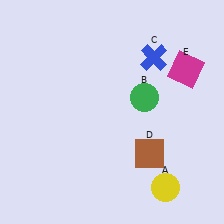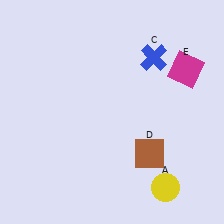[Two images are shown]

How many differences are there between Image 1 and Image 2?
There is 1 difference between the two images.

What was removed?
The green circle (B) was removed in Image 2.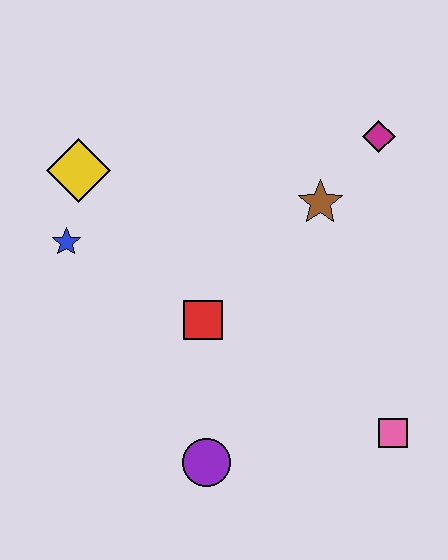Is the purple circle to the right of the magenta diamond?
No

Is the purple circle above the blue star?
No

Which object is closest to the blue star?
The yellow diamond is closest to the blue star.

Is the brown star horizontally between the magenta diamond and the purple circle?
Yes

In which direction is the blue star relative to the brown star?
The blue star is to the left of the brown star.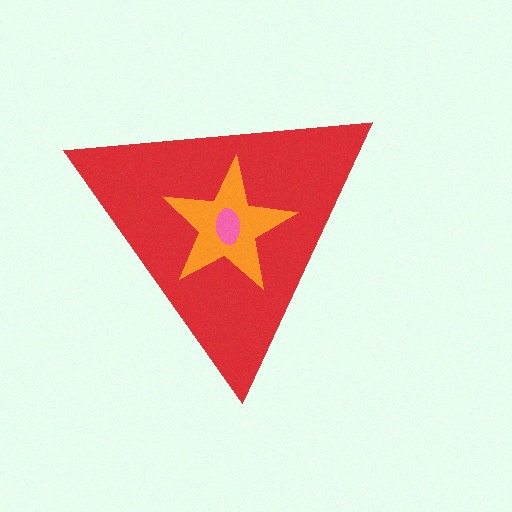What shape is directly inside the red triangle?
The orange star.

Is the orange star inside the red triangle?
Yes.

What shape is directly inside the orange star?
The pink ellipse.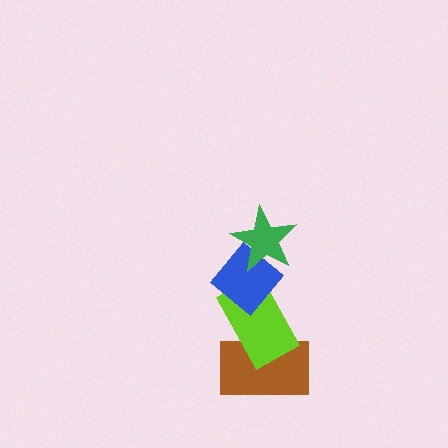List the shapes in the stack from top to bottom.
From top to bottom: the green star, the blue diamond, the lime rectangle, the brown rectangle.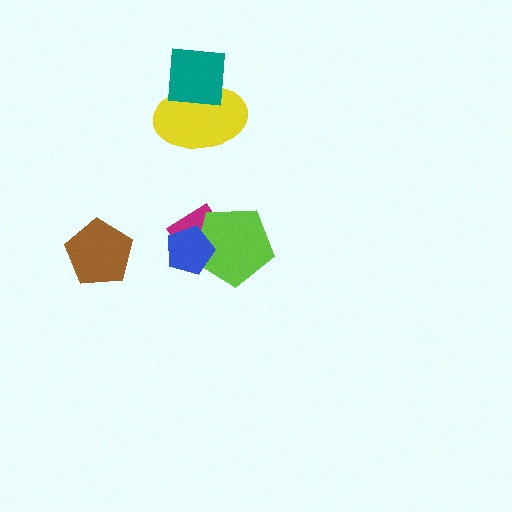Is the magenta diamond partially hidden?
Yes, it is partially covered by another shape.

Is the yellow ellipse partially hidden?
Yes, it is partially covered by another shape.